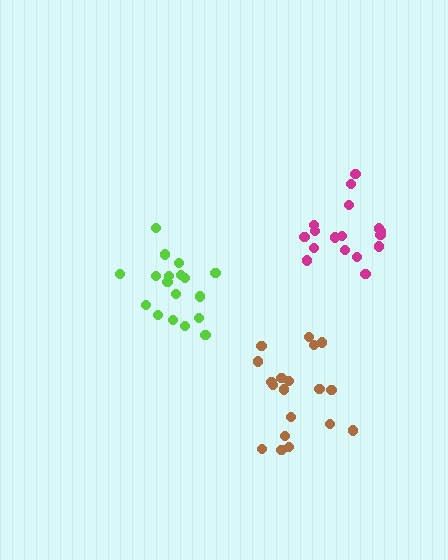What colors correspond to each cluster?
The clusters are colored: brown, lime, magenta.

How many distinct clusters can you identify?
There are 3 distinct clusters.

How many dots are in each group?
Group 1: 19 dots, Group 2: 19 dots, Group 3: 18 dots (56 total).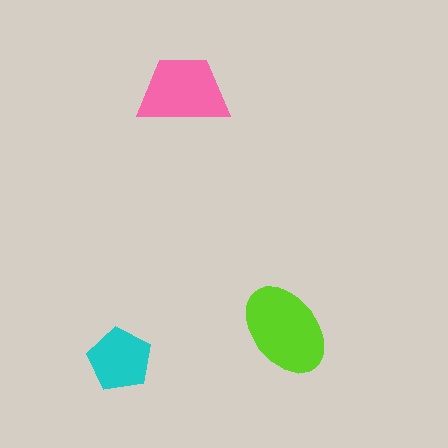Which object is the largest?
The lime ellipse.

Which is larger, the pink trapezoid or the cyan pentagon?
The pink trapezoid.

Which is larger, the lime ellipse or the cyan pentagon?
The lime ellipse.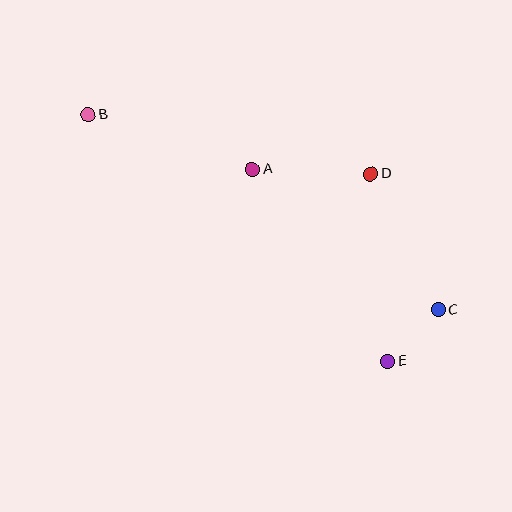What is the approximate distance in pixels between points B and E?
The distance between B and E is approximately 388 pixels.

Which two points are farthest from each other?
Points B and C are farthest from each other.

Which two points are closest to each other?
Points C and E are closest to each other.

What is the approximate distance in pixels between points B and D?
The distance between B and D is approximately 289 pixels.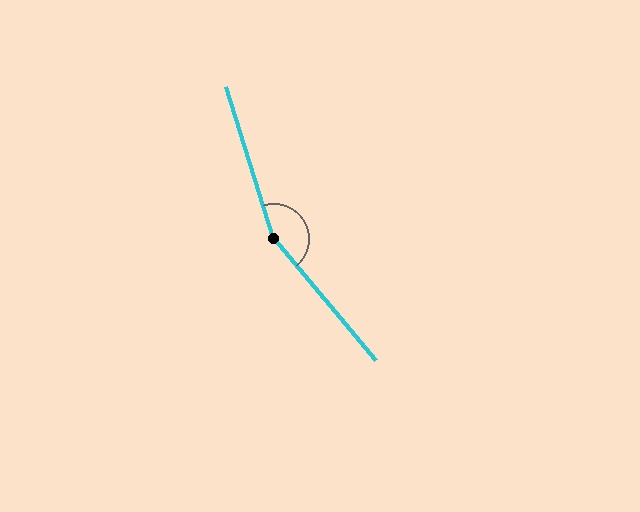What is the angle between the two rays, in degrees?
Approximately 157 degrees.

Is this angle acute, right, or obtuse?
It is obtuse.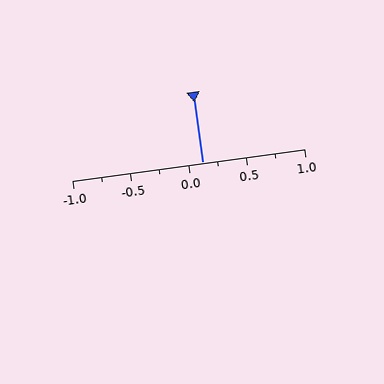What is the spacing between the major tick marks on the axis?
The major ticks are spaced 0.5 apart.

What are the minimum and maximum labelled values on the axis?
The axis runs from -1.0 to 1.0.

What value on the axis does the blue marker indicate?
The marker indicates approximately 0.12.